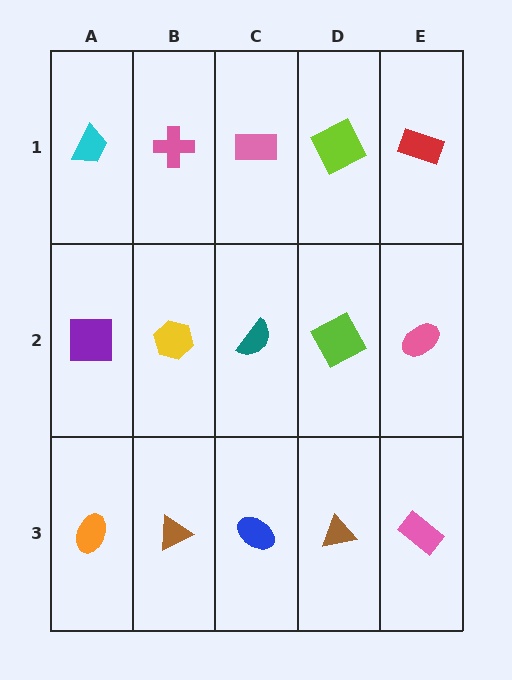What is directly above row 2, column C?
A pink rectangle.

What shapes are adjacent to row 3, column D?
A lime square (row 2, column D), a blue ellipse (row 3, column C), a pink rectangle (row 3, column E).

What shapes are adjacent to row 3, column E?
A pink ellipse (row 2, column E), a brown triangle (row 3, column D).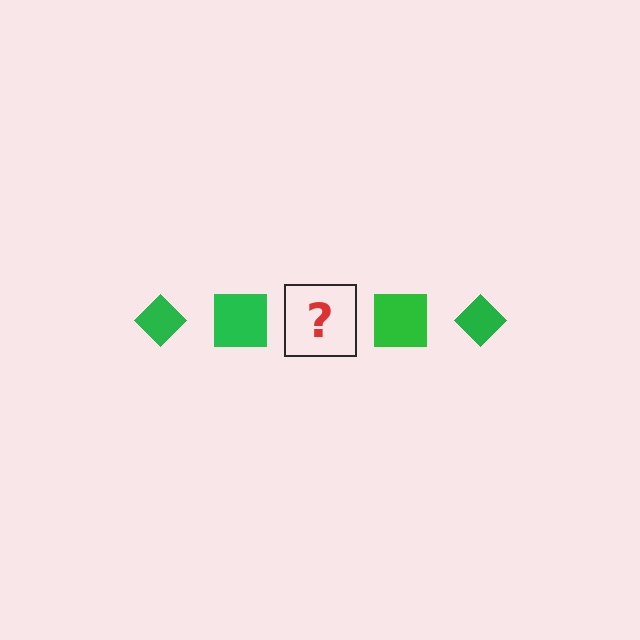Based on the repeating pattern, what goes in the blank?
The blank should be a green diamond.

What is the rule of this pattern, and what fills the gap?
The rule is that the pattern cycles through diamond, square shapes in green. The gap should be filled with a green diamond.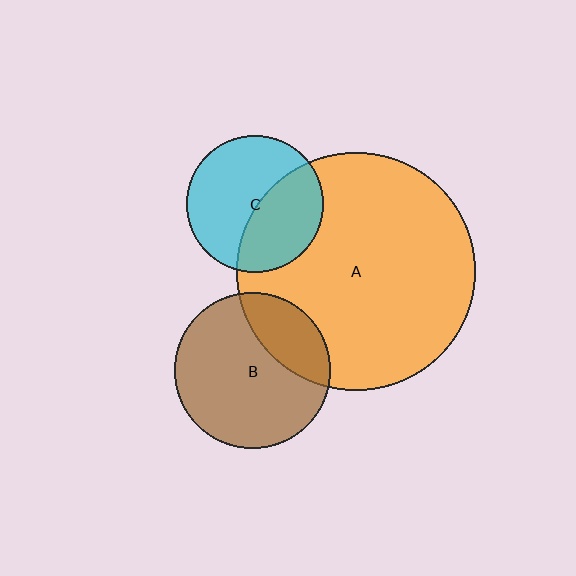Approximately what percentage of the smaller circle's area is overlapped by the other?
Approximately 45%.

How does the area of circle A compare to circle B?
Approximately 2.4 times.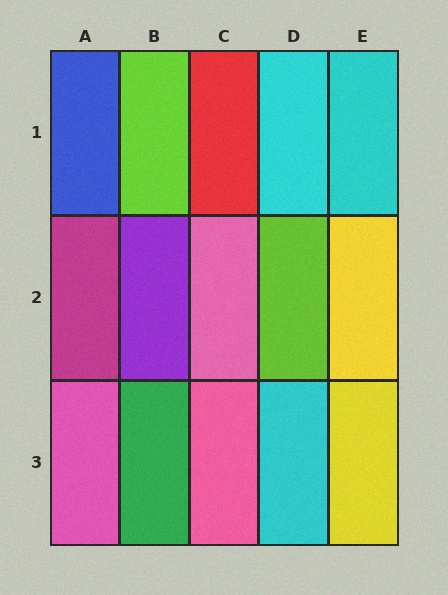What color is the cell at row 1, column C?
Red.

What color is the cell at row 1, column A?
Blue.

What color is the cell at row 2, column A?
Magenta.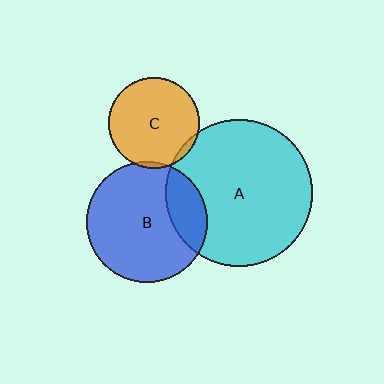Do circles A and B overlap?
Yes.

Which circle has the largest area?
Circle A (cyan).